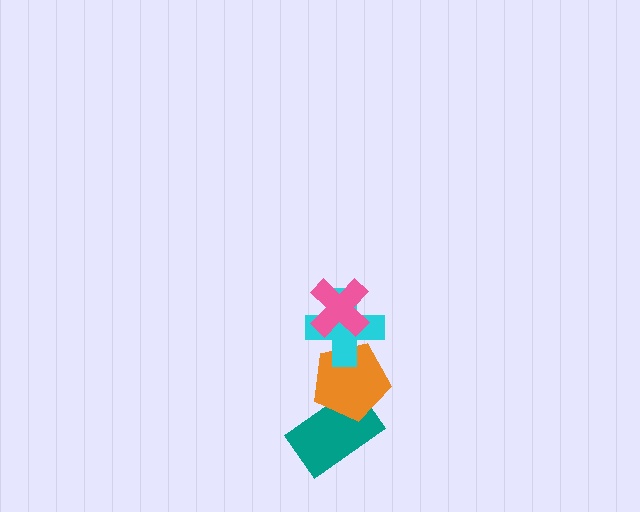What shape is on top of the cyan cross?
The pink cross is on top of the cyan cross.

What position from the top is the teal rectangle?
The teal rectangle is 4th from the top.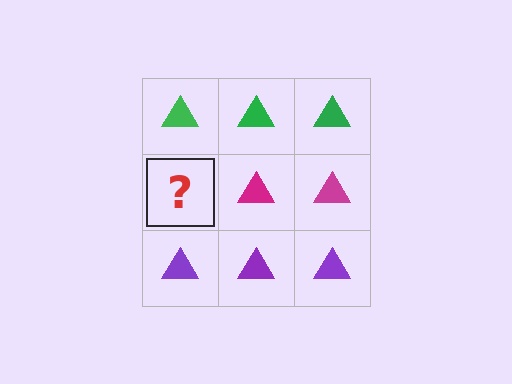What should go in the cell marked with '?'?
The missing cell should contain a magenta triangle.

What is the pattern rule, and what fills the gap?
The rule is that each row has a consistent color. The gap should be filled with a magenta triangle.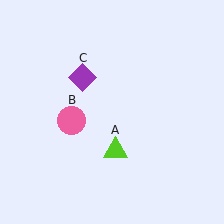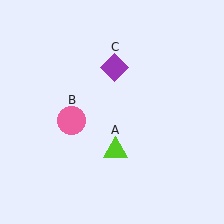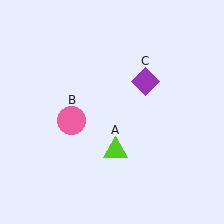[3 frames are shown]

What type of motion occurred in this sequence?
The purple diamond (object C) rotated clockwise around the center of the scene.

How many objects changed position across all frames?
1 object changed position: purple diamond (object C).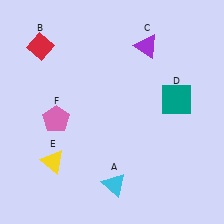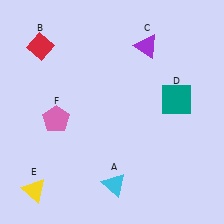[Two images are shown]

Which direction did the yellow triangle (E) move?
The yellow triangle (E) moved down.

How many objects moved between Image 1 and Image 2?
1 object moved between the two images.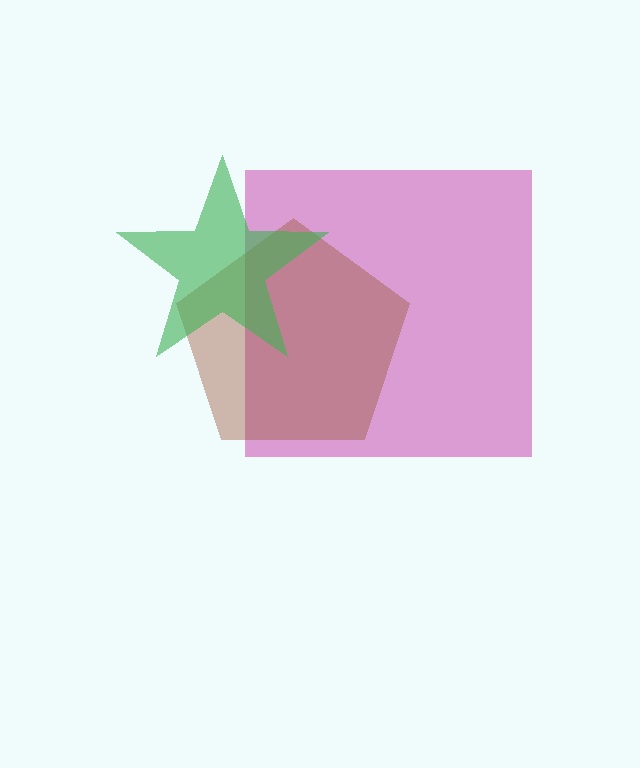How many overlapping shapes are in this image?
There are 3 overlapping shapes in the image.